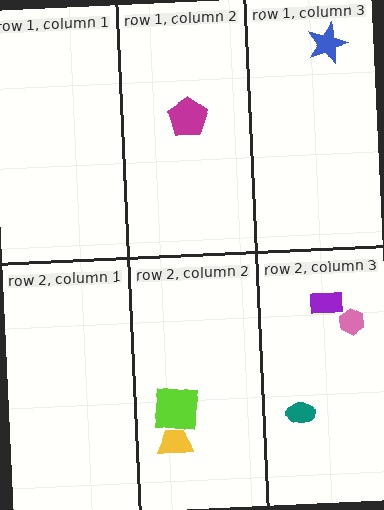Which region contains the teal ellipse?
The row 2, column 3 region.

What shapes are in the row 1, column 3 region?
The blue star.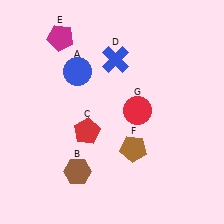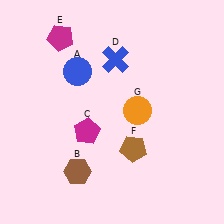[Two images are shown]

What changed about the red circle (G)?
In Image 1, G is red. In Image 2, it changed to orange.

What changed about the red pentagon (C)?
In Image 1, C is red. In Image 2, it changed to magenta.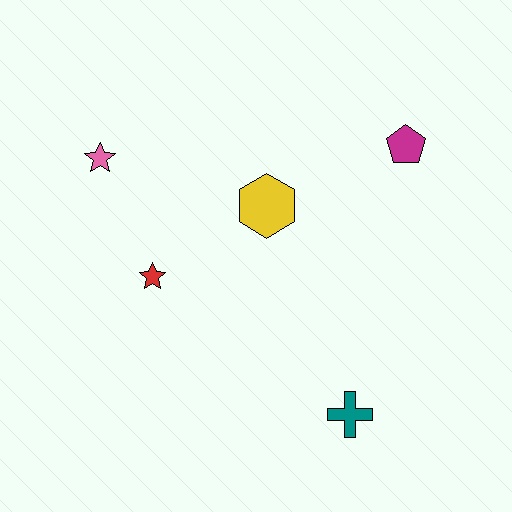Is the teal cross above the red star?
No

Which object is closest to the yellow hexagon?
The red star is closest to the yellow hexagon.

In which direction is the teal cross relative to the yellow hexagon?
The teal cross is below the yellow hexagon.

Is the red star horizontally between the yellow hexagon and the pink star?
Yes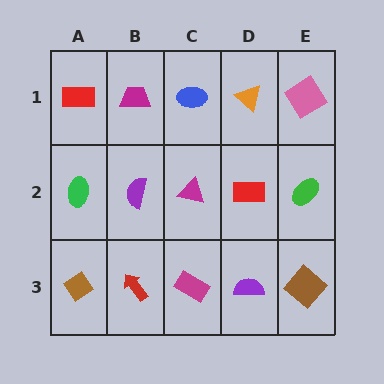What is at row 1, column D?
An orange triangle.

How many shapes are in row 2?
5 shapes.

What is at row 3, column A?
A brown diamond.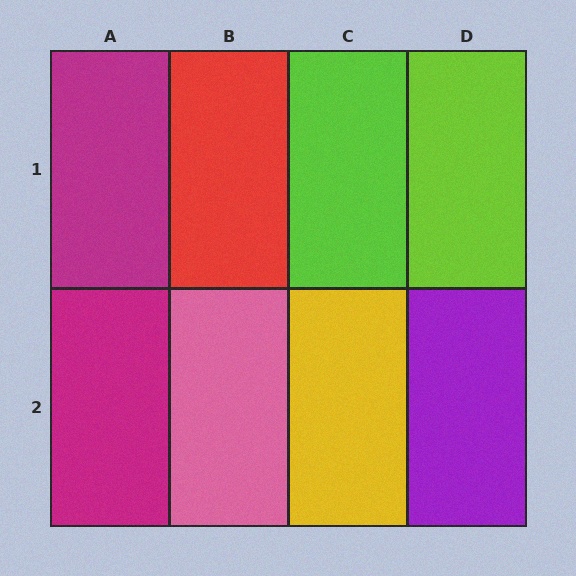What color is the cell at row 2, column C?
Yellow.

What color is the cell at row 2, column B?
Pink.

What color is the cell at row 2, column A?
Magenta.